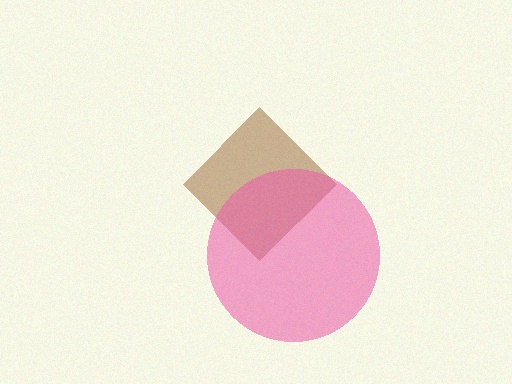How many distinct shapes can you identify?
There are 2 distinct shapes: a brown diamond, a pink circle.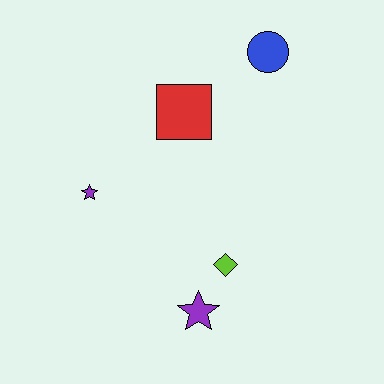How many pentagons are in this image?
There are no pentagons.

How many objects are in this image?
There are 5 objects.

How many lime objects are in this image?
There is 1 lime object.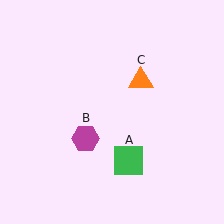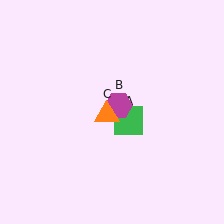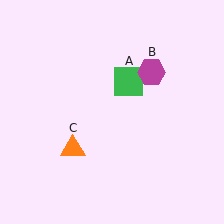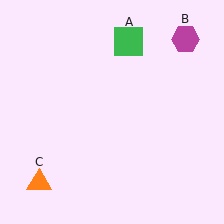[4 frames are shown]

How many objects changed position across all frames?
3 objects changed position: green square (object A), magenta hexagon (object B), orange triangle (object C).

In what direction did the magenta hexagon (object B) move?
The magenta hexagon (object B) moved up and to the right.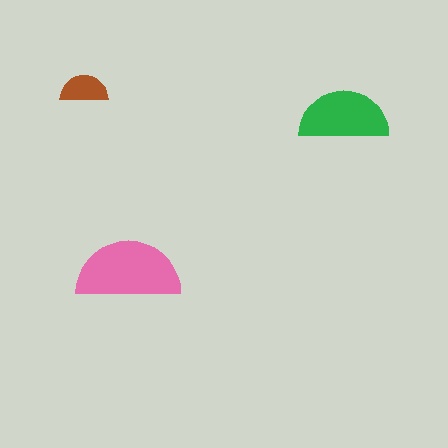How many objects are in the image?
There are 3 objects in the image.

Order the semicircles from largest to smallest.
the pink one, the green one, the brown one.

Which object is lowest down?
The pink semicircle is bottommost.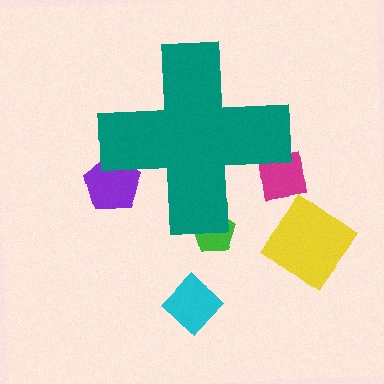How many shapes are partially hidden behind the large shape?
3 shapes are partially hidden.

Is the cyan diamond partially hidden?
No, the cyan diamond is fully visible.